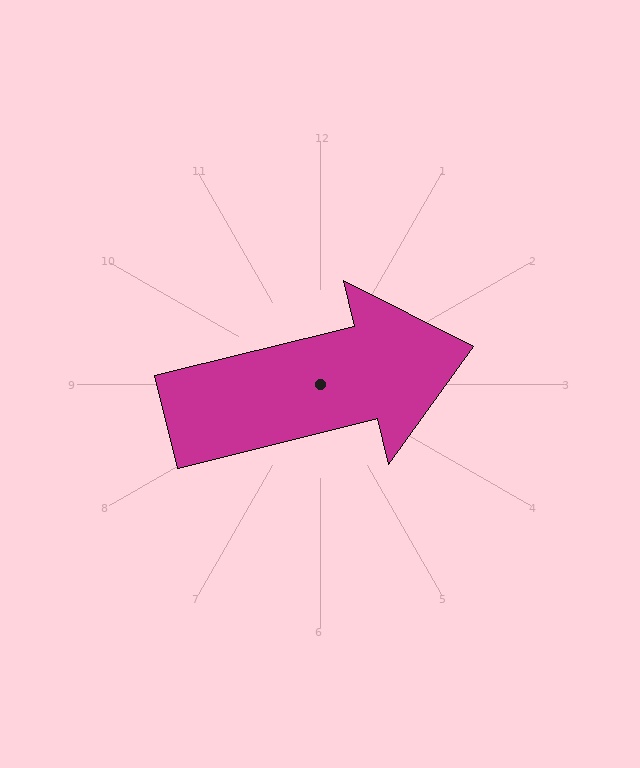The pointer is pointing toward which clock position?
Roughly 3 o'clock.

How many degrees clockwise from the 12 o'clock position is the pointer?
Approximately 76 degrees.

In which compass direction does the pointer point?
East.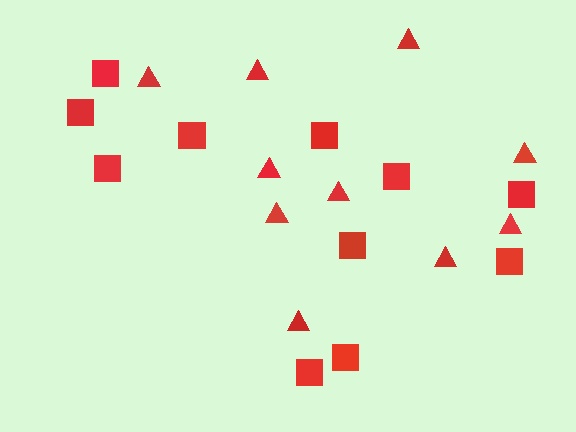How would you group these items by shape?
There are 2 groups: one group of triangles (10) and one group of squares (11).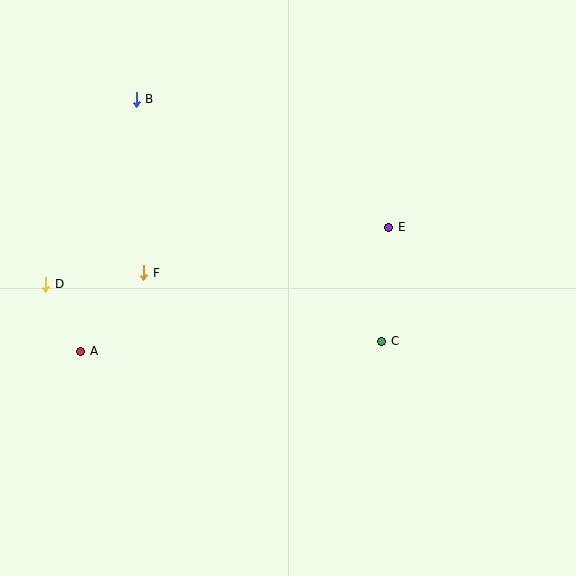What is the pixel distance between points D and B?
The distance between D and B is 206 pixels.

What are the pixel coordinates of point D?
Point D is at (46, 284).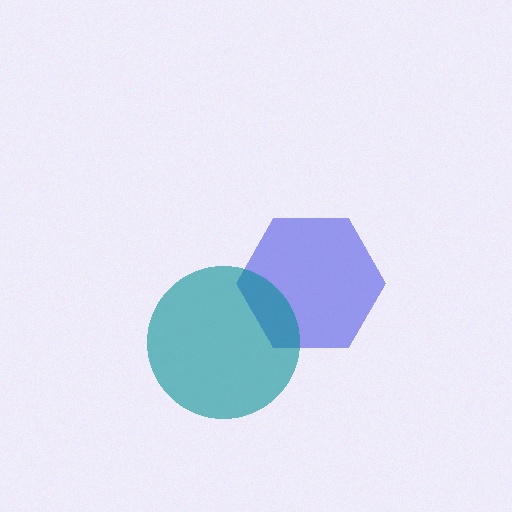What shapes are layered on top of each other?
The layered shapes are: a blue hexagon, a teal circle.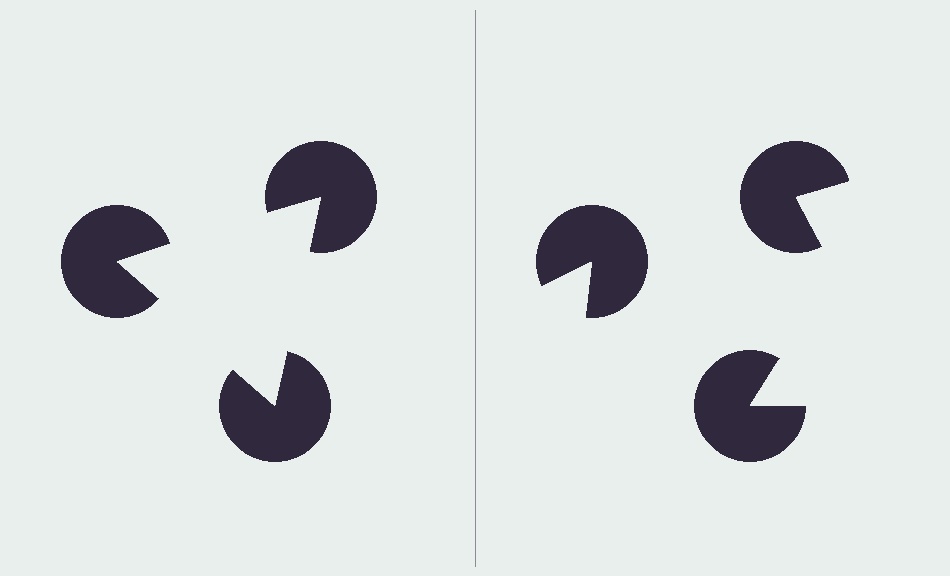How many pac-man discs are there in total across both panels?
6 — 3 on each side.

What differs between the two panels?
The pac-man discs are positioned identically on both sides; only the wedge orientations differ. On the left they align to a triangle; on the right they are misaligned.